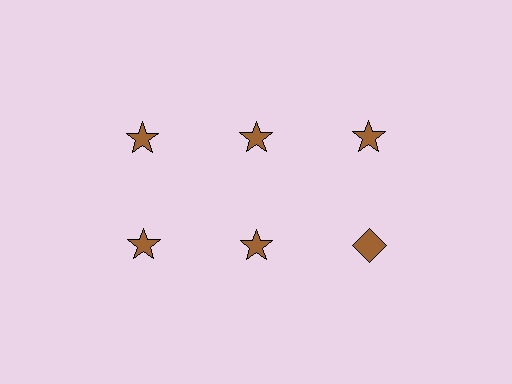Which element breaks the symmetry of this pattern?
The brown diamond in the second row, center column breaks the symmetry. All other shapes are brown stars.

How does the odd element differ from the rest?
It has a different shape: diamond instead of star.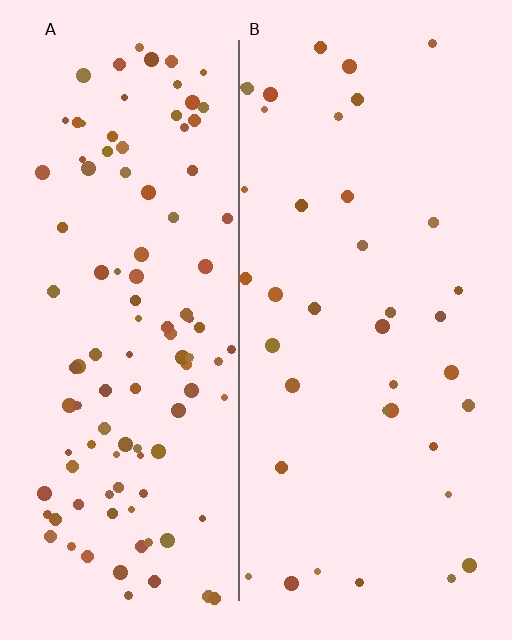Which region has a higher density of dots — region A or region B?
A (the left).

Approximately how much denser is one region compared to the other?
Approximately 2.8× — region A over region B.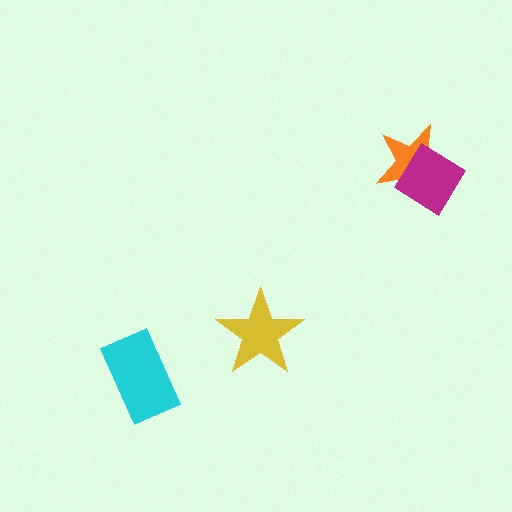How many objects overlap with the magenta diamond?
1 object overlaps with the magenta diamond.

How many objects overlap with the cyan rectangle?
0 objects overlap with the cyan rectangle.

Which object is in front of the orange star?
The magenta diamond is in front of the orange star.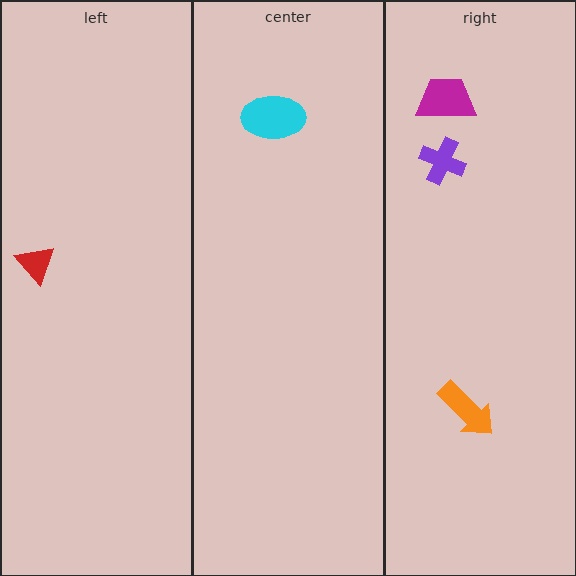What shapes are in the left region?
The red triangle.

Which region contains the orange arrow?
The right region.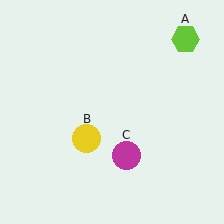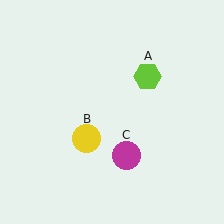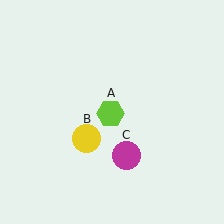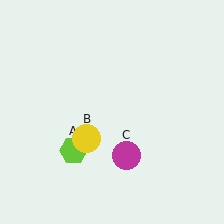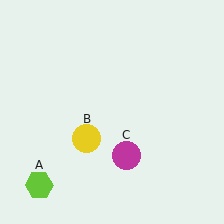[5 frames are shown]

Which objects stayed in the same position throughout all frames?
Yellow circle (object B) and magenta circle (object C) remained stationary.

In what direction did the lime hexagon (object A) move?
The lime hexagon (object A) moved down and to the left.